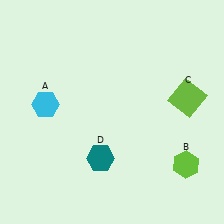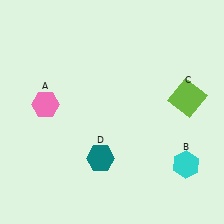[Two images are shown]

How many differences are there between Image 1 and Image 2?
There are 2 differences between the two images.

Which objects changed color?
A changed from cyan to pink. B changed from lime to cyan.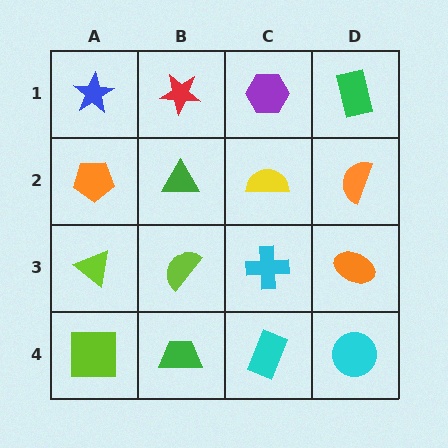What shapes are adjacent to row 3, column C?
A yellow semicircle (row 2, column C), a cyan rectangle (row 4, column C), a lime semicircle (row 3, column B), an orange ellipse (row 3, column D).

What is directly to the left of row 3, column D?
A cyan cross.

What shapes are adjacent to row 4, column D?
An orange ellipse (row 3, column D), a cyan rectangle (row 4, column C).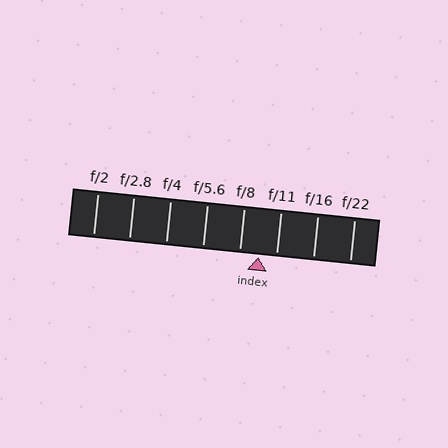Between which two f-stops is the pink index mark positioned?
The index mark is between f/8 and f/11.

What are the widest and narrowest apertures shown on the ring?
The widest aperture shown is f/2 and the narrowest is f/22.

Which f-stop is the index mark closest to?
The index mark is closest to f/11.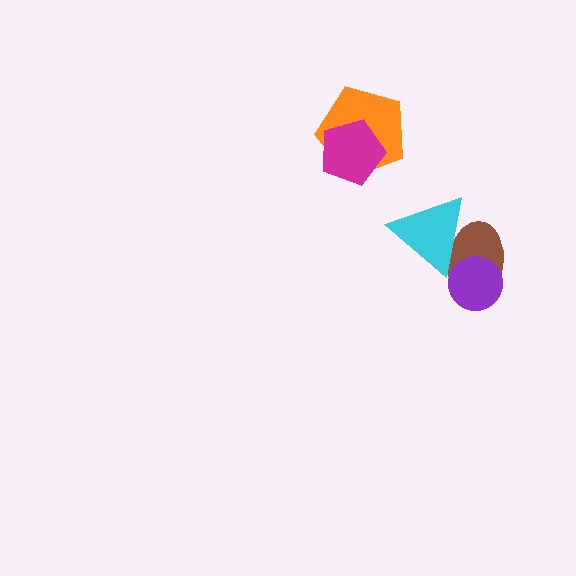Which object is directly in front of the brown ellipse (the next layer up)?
The purple circle is directly in front of the brown ellipse.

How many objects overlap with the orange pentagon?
1 object overlaps with the orange pentagon.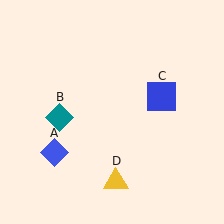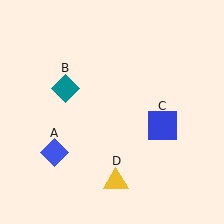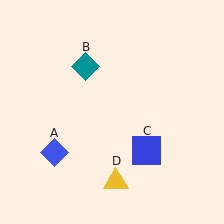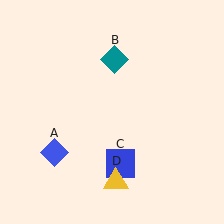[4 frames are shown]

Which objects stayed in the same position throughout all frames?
Blue diamond (object A) and yellow triangle (object D) remained stationary.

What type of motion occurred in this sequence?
The teal diamond (object B), blue square (object C) rotated clockwise around the center of the scene.